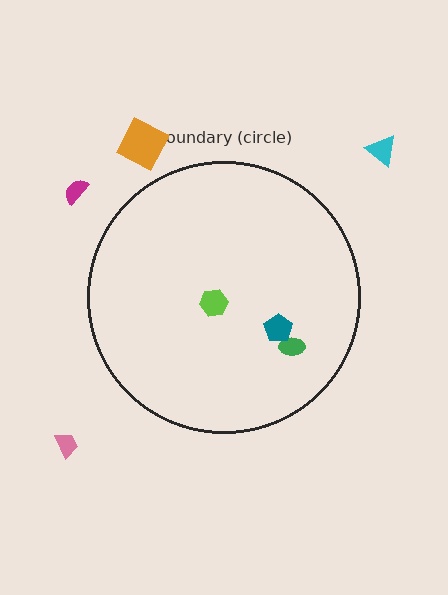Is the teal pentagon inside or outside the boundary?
Inside.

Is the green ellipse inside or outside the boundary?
Inside.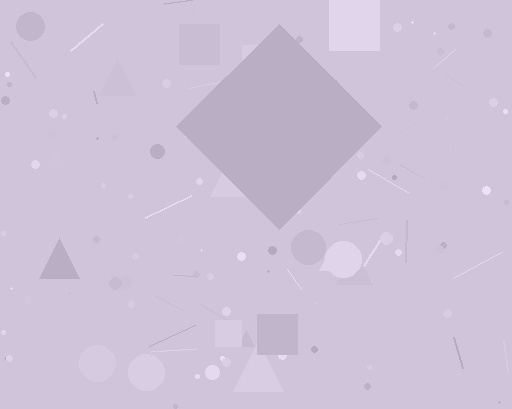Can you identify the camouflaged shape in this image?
The camouflaged shape is a diamond.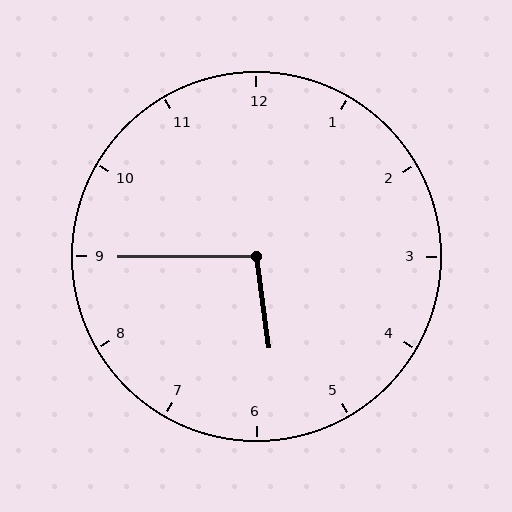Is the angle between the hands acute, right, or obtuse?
It is obtuse.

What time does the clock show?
5:45.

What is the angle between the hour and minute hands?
Approximately 98 degrees.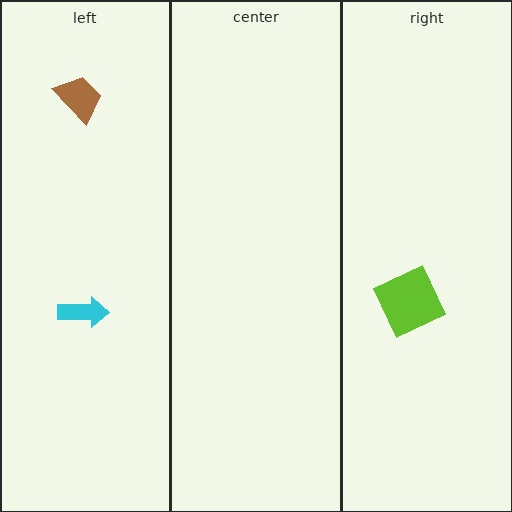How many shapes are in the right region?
1.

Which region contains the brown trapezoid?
The left region.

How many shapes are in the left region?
2.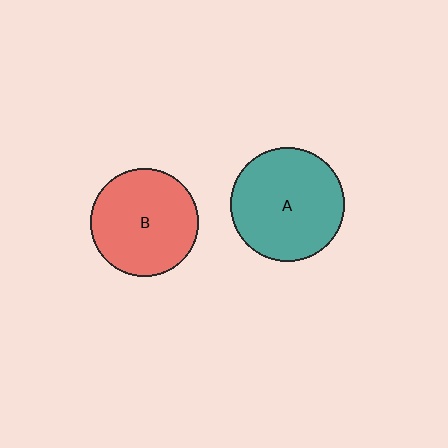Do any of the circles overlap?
No, none of the circles overlap.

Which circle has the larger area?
Circle A (teal).